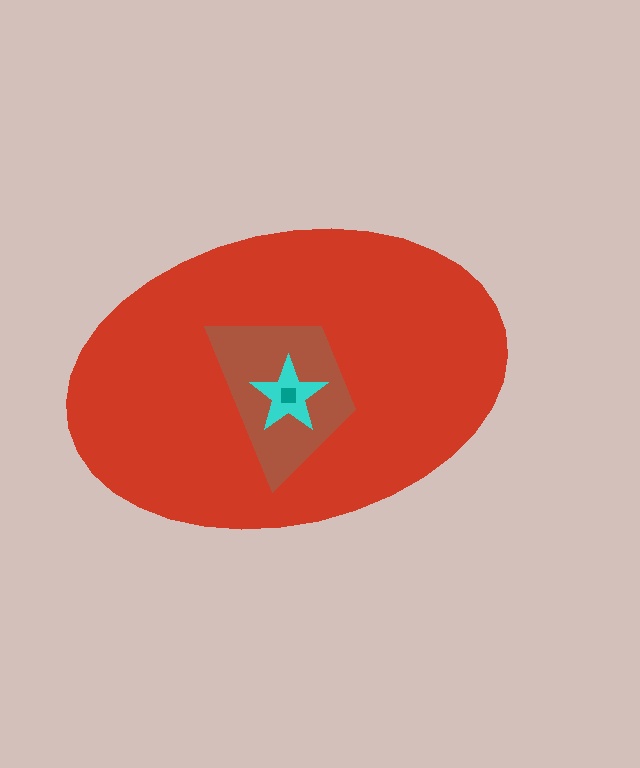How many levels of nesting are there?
4.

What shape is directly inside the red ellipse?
The brown trapezoid.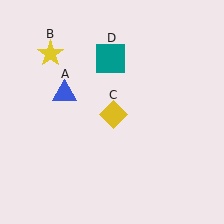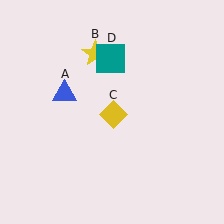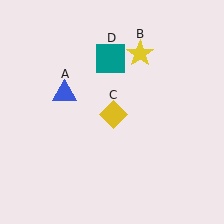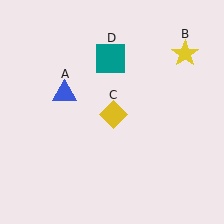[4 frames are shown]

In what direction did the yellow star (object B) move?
The yellow star (object B) moved right.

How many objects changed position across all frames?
1 object changed position: yellow star (object B).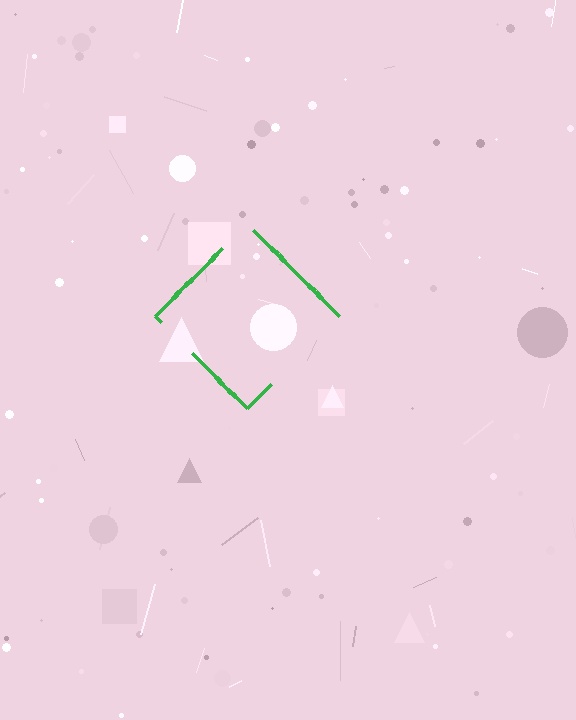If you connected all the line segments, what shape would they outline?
They would outline a diamond.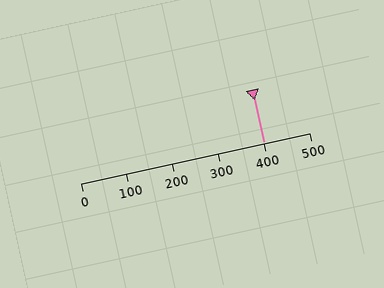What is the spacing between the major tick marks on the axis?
The major ticks are spaced 100 apart.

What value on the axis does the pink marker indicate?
The marker indicates approximately 400.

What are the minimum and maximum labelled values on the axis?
The axis runs from 0 to 500.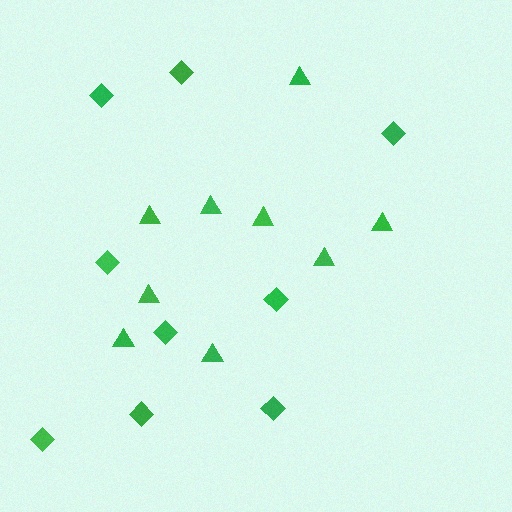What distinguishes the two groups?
There are 2 groups: one group of diamonds (9) and one group of triangles (9).